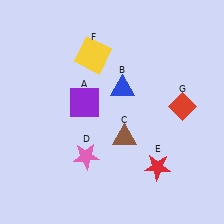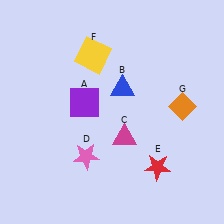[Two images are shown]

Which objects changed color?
C changed from brown to magenta. G changed from red to orange.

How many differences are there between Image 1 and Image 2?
There are 2 differences between the two images.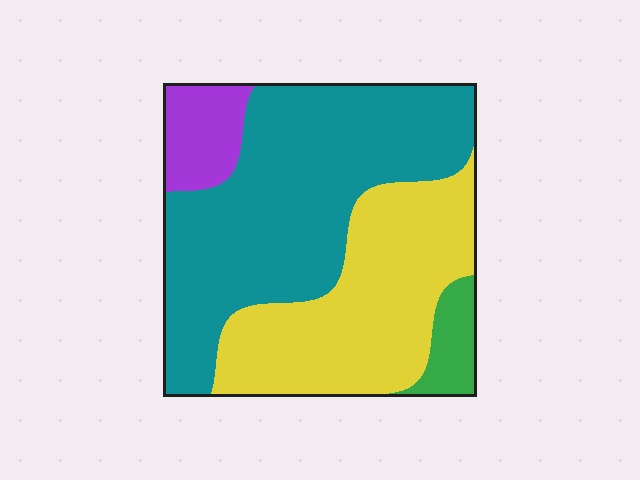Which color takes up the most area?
Teal, at roughly 50%.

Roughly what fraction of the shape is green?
Green covers roughly 5% of the shape.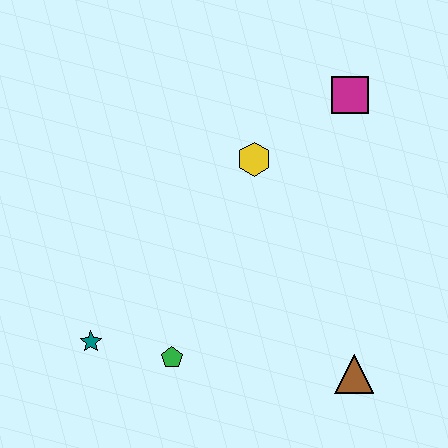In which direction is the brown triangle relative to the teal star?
The brown triangle is to the right of the teal star.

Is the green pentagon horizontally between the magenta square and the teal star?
Yes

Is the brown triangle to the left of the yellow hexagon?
No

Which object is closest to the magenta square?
The yellow hexagon is closest to the magenta square.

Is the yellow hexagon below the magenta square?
Yes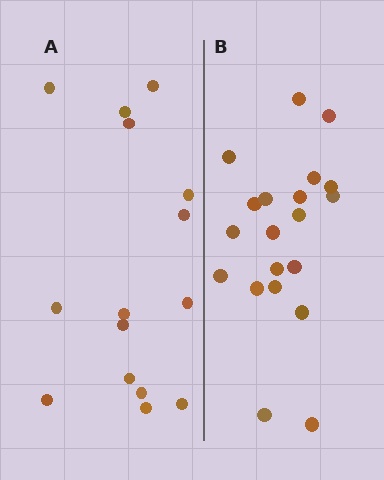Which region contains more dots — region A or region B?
Region B (the right region) has more dots.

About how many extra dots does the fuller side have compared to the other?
Region B has about 5 more dots than region A.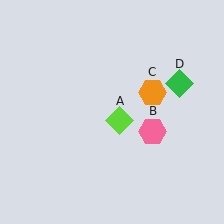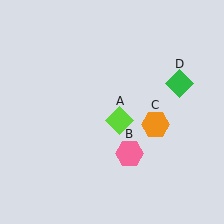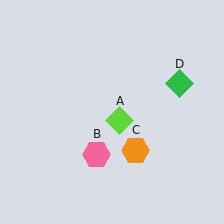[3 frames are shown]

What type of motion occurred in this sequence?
The pink hexagon (object B), orange hexagon (object C) rotated clockwise around the center of the scene.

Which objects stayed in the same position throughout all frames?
Lime diamond (object A) and green diamond (object D) remained stationary.